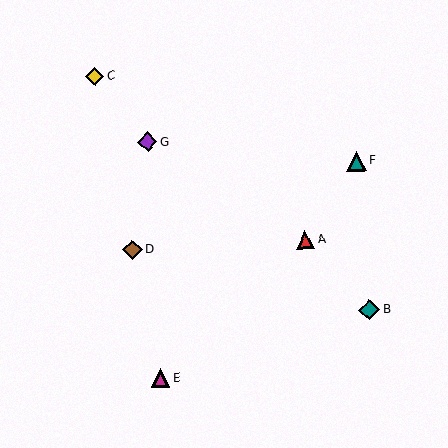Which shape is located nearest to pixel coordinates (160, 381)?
The magenta triangle (labeled E) at (160, 378) is nearest to that location.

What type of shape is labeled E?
Shape E is a magenta triangle.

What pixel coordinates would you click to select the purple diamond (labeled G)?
Click at (147, 142) to select the purple diamond G.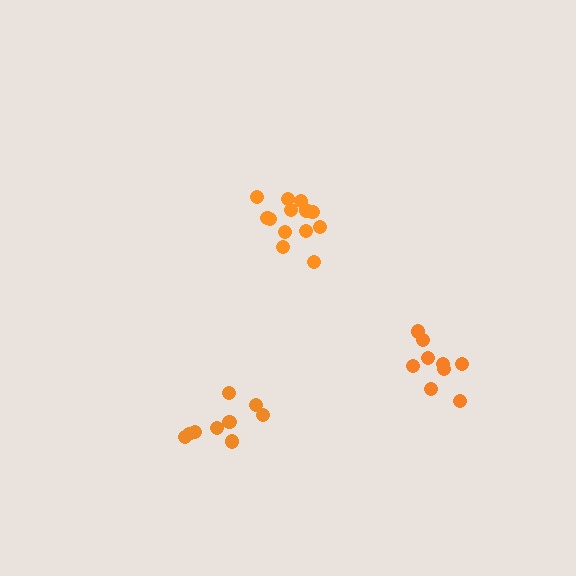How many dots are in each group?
Group 1: 13 dots, Group 2: 9 dots, Group 3: 9 dots (31 total).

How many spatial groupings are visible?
There are 3 spatial groupings.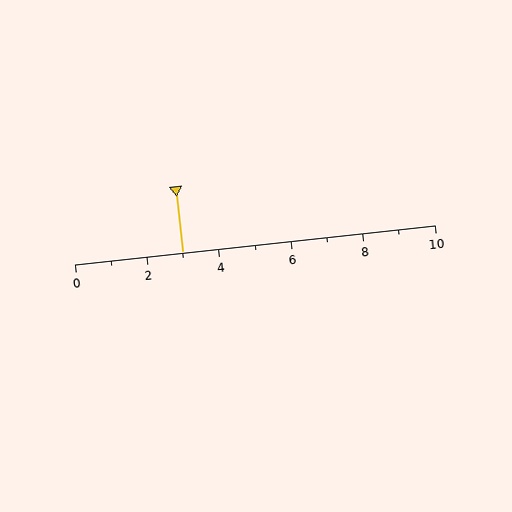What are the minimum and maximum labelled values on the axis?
The axis runs from 0 to 10.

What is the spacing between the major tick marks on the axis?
The major ticks are spaced 2 apart.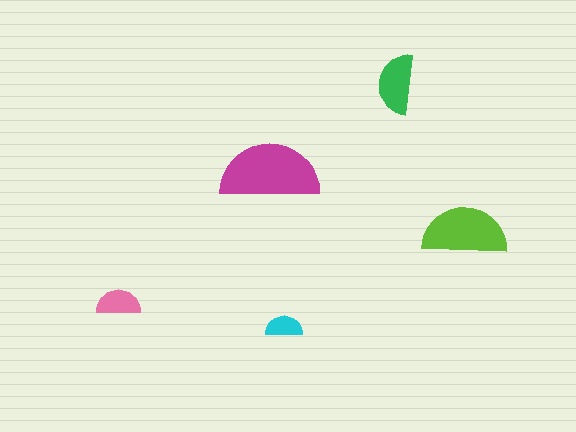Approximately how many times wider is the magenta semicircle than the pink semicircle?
About 2 times wider.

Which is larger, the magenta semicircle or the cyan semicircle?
The magenta one.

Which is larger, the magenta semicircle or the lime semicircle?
The magenta one.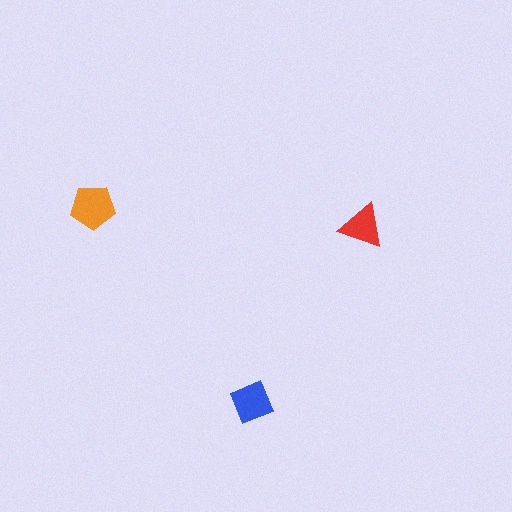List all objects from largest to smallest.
The orange pentagon, the blue diamond, the red triangle.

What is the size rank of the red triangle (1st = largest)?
3rd.